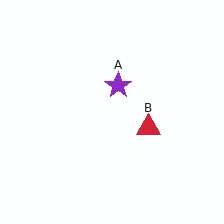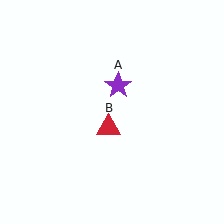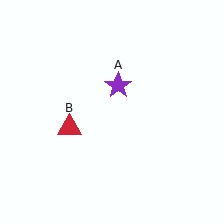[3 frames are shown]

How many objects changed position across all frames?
1 object changed position: red triangle (object B).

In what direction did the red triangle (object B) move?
The red triangle (object B) moved left.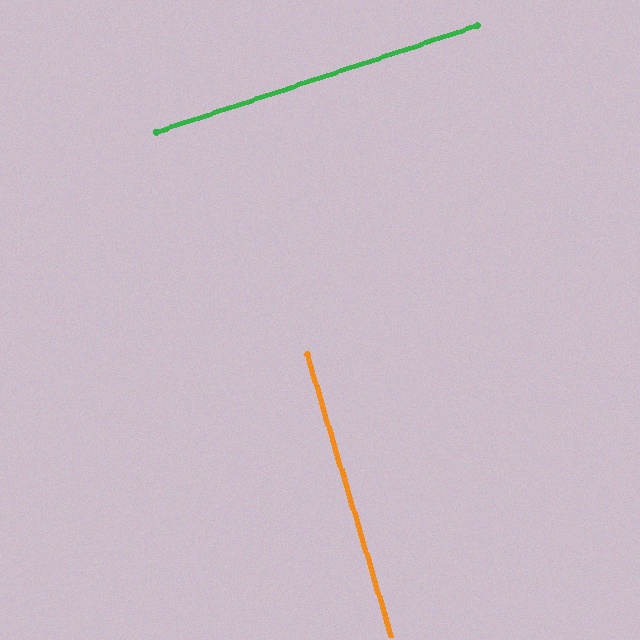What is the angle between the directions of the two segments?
Approximately 88 degrees.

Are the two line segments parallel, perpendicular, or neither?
Perpendicular — they meet at approximately 88°.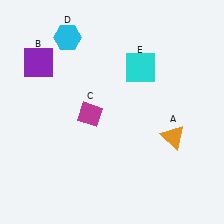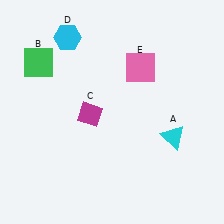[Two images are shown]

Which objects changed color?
A changed from orange to cyan. B changed from purple to green. E changed from cyan to pink.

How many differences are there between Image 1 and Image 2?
There are 3 differences between the two images.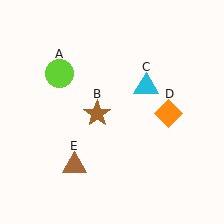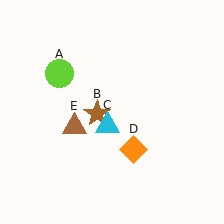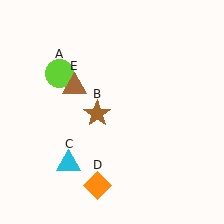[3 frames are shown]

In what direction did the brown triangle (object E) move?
The brown triangle (object E) moved up.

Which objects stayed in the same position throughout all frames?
Lime circle (object A) and brown star (object B) remained stationary.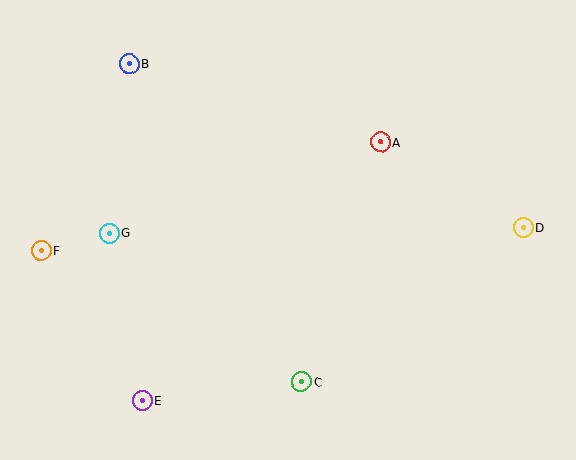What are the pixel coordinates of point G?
Point G is at (109, 234).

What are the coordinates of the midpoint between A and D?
The midpoint between A and D is at (452, 185).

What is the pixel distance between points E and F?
The distance between E and F is 181 pixels.